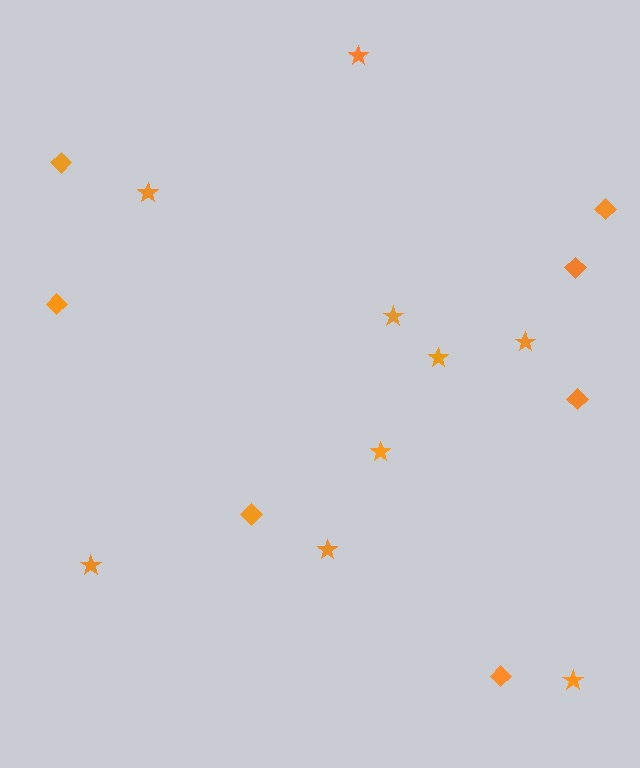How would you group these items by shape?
There are 2 groups: one group of stars (9) and one group of diamonds (7).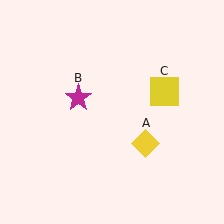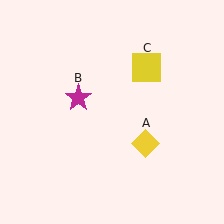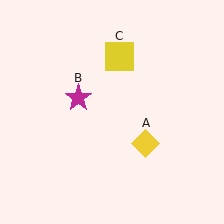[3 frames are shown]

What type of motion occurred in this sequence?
The yellow square (object C) rotated counterclockwise around the center of the scene.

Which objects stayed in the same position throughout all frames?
Yellow diamond (object A) and magenta star (object B) remained stationary.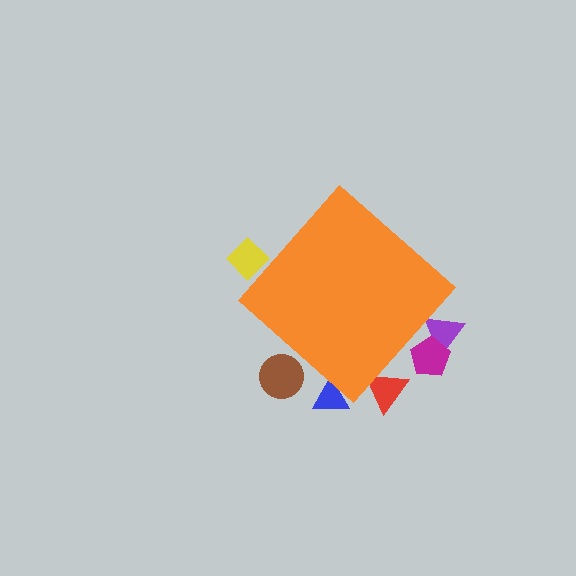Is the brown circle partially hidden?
Yes, the brown circle is partially hidden behind the orange diamond.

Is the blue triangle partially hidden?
Yes, the blue triangle is partially hidden behind the orange diamond.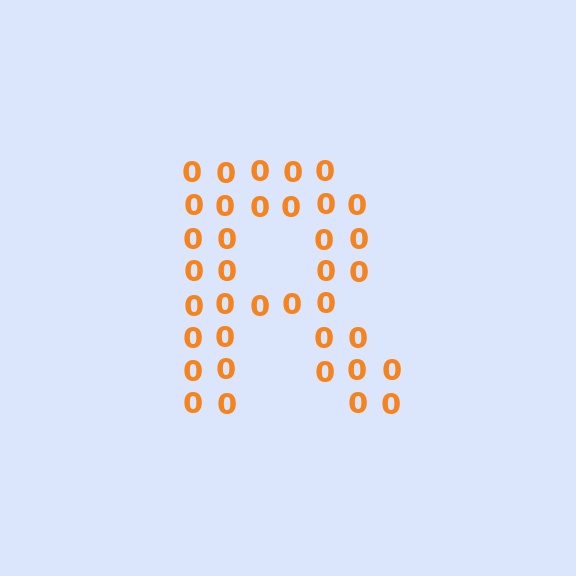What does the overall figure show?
The overall figure shows the letter R.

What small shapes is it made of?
It is made of small digit 0's.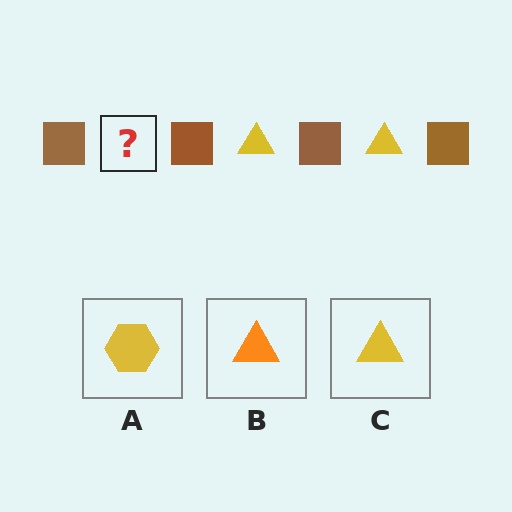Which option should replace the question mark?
Option C.